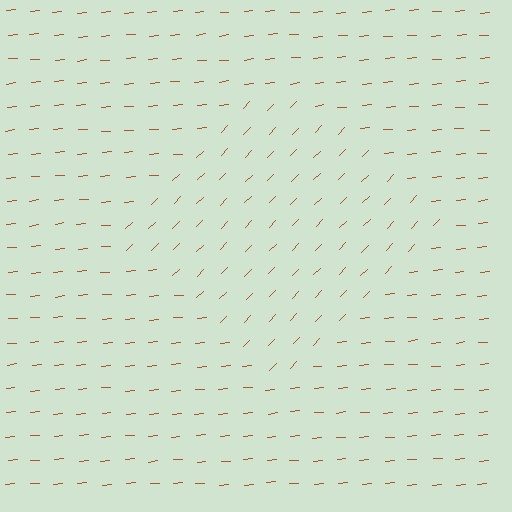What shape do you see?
I see a diamond.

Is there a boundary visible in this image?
Yes, there is a texture boundary formed by a change in line orientation.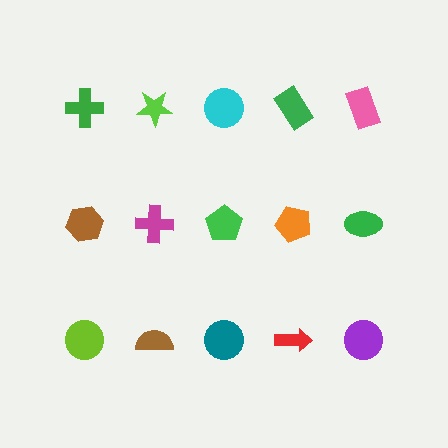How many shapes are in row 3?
5 shapes.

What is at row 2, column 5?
A green ellipse.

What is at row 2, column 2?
A magenta cross.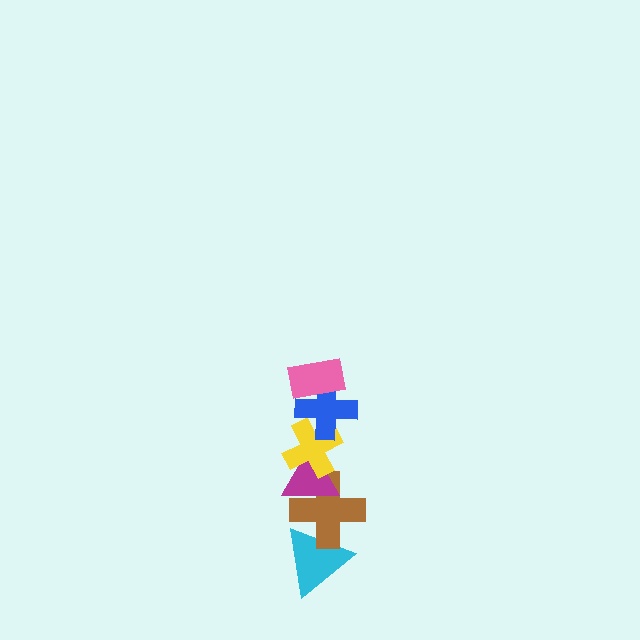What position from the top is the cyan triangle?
The cyan triangle is 6th from the top.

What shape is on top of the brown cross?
The magenta triangle is on top of the brown cross.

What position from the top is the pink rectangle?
The pink rectangle is 1st from the top.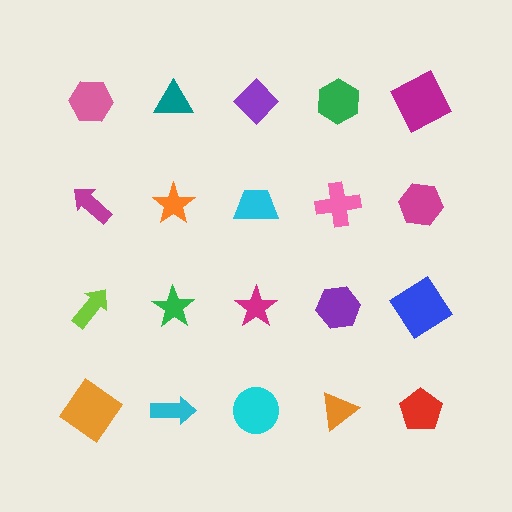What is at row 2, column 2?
An orange star.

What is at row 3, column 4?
A purple hexagon.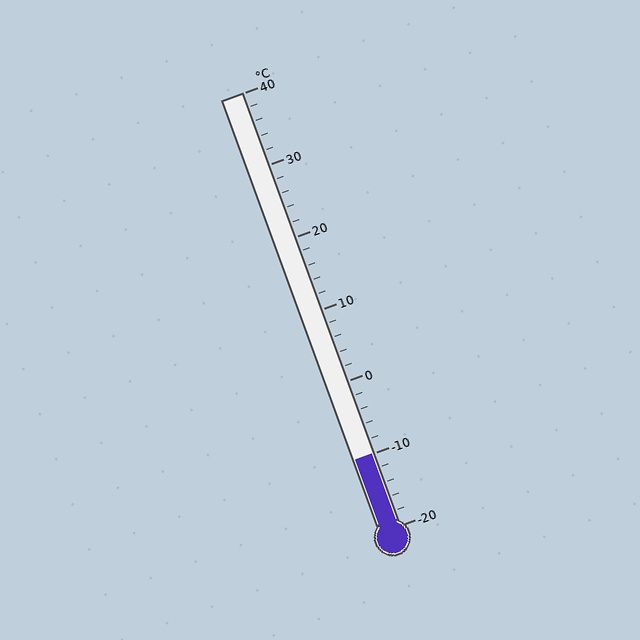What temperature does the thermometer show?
The thermometer shows approximately -10°C.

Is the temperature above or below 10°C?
The temperature is below 10°C.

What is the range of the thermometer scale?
The thermometer scale ranges from -20°C to 40°C.